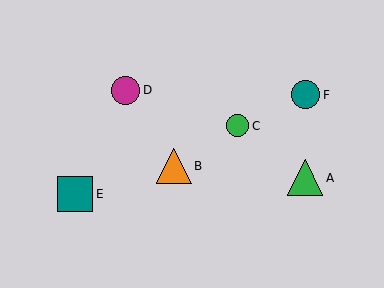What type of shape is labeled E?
Shape E is a teal square.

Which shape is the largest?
The green triangle (labeled A) is the largest.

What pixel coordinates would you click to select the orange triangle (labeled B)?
Click at (174, 166) to select the orange triangle B.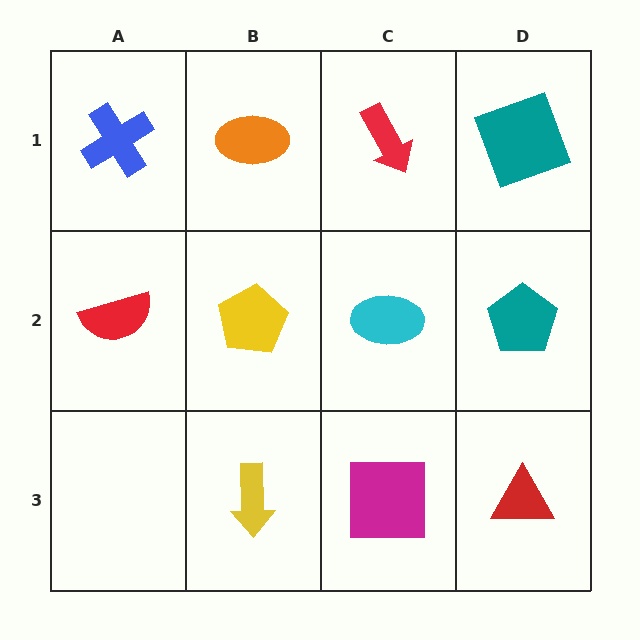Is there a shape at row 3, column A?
No, that cell is empty.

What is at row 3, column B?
A yellow arrow.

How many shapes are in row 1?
4 shapes.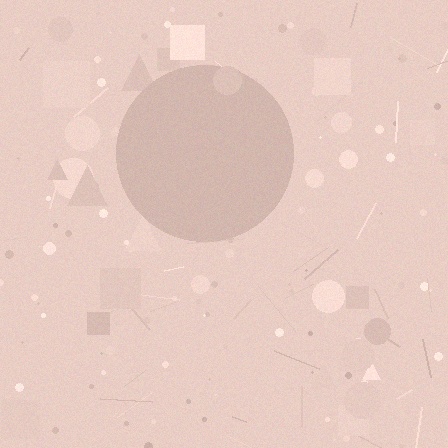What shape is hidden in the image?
A circle is hidden in the image.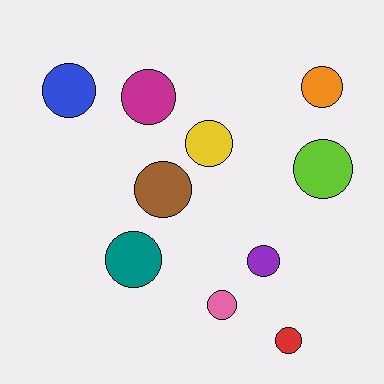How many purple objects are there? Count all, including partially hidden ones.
There is 1 purple object.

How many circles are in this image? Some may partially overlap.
There are 10 circles.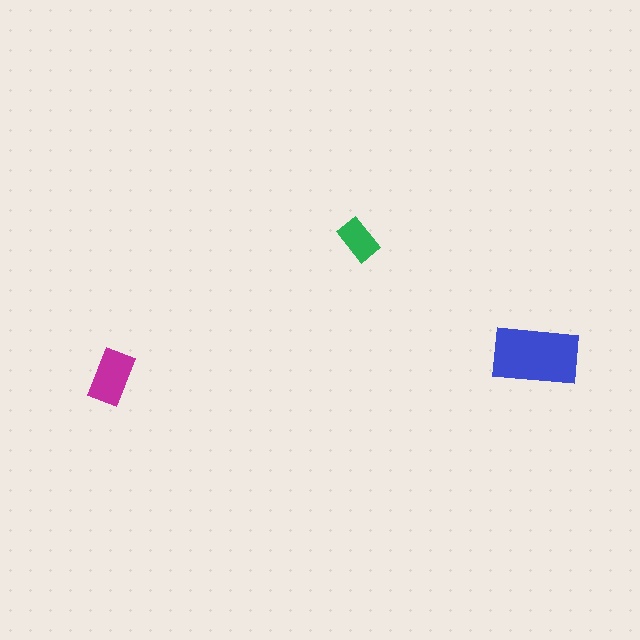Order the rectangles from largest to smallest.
the blue one, the magenta one, the green one.